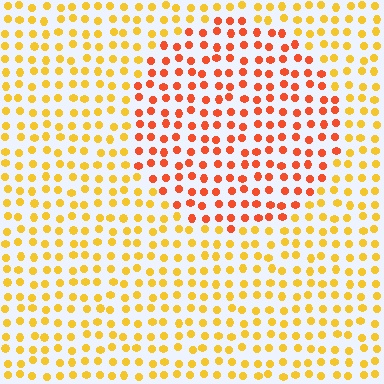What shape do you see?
I see a circle.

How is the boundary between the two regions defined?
The boundary is defined purely by a slight shift in hue (about 36 degrees). Spacing, size, and orientation are identical on both sides.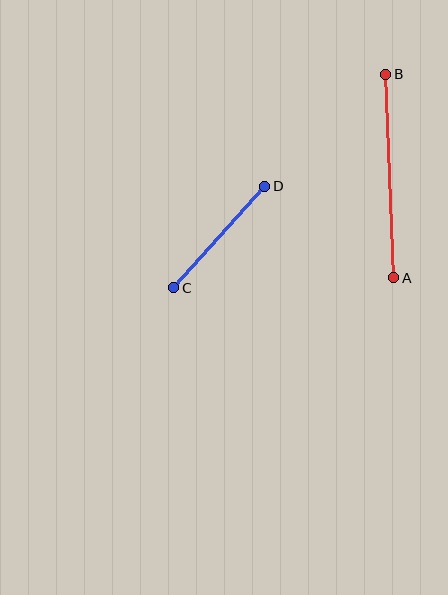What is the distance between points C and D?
The distance is approximately 137 pixels.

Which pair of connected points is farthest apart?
Points A and B are farthest apart.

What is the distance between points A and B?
The distance is approximately 204 pixels.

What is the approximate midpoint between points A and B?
The midpoint is at approximately (390, 176) pixels.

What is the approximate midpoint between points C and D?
The midpoint is at approximately (219, 237) pixels.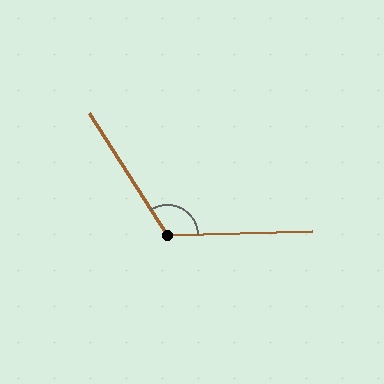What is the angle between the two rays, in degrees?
Approximately 121 degrees.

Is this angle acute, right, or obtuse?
It is obtuse.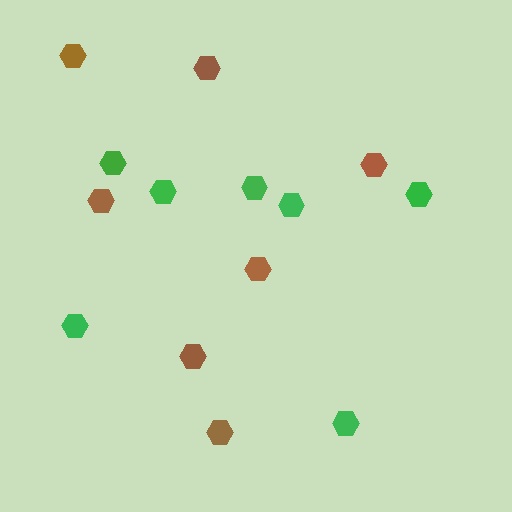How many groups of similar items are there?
There are 2 groups: one group of brown hexagons (7) and one group of green hexagons (7).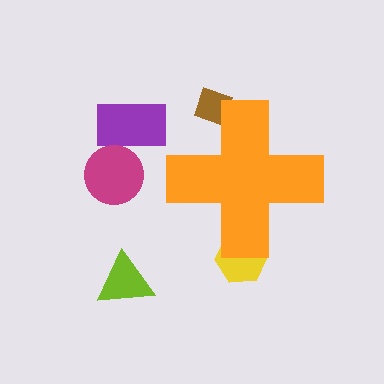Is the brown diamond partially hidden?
Yes, the brown diamond is partially hidden behind the orange cross.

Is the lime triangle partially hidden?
No, the lime triangle is fully visible.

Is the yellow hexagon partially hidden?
Yes, the yellow hexagon is partially hidden behind the orange cross.